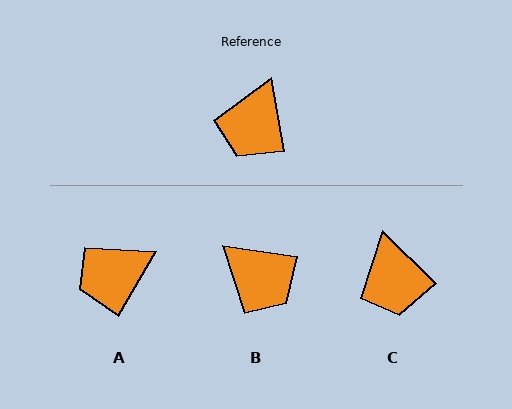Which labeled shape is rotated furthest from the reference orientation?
B, about 71 degrees away.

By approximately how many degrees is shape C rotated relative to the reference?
Approximately 35 degrees counter-clockwise.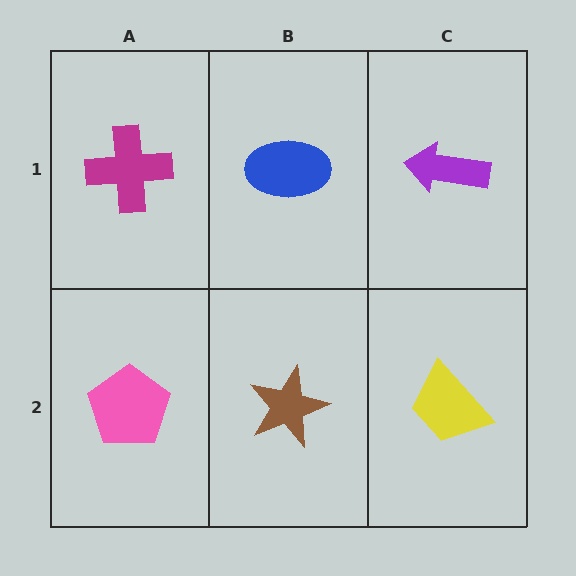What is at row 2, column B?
A brown star.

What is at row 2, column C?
A yellow trapezoid.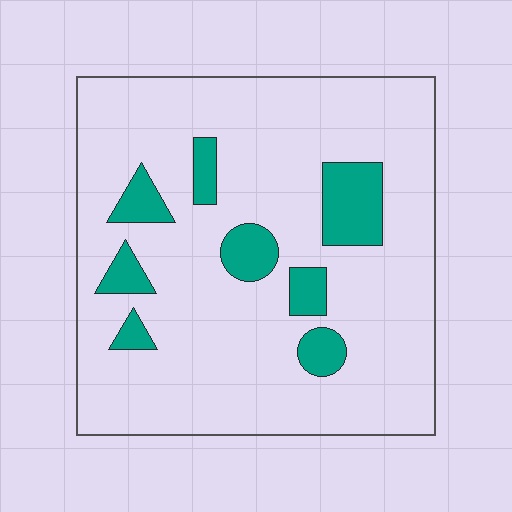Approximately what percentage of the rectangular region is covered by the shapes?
Approximately 15%.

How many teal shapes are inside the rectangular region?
8.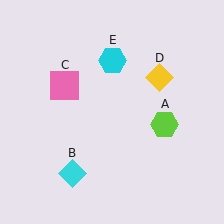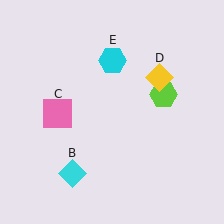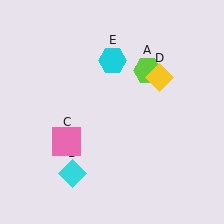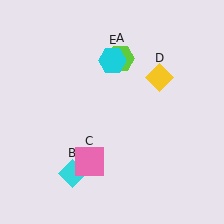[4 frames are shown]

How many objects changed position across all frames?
2 objects changed position: lime hexagon (object A), pink square (object C).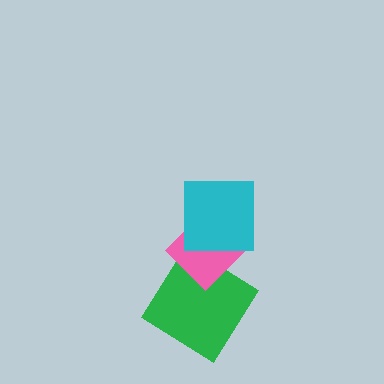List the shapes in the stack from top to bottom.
From top to bottom: the cyan square, the pink diamond, the green diamond.